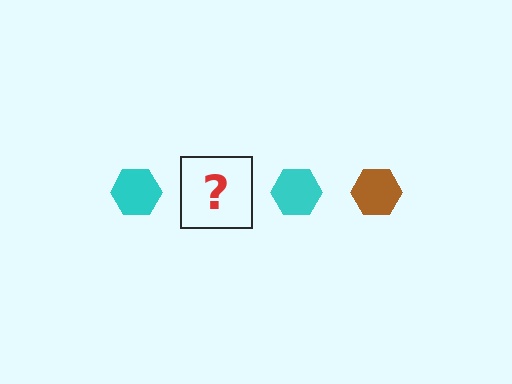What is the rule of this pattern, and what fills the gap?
The rule is that the pattern cycles through cyan, brown hexagons. The gap should be filled with a brown hexagon.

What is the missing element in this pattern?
The missing element is a brown hexagon.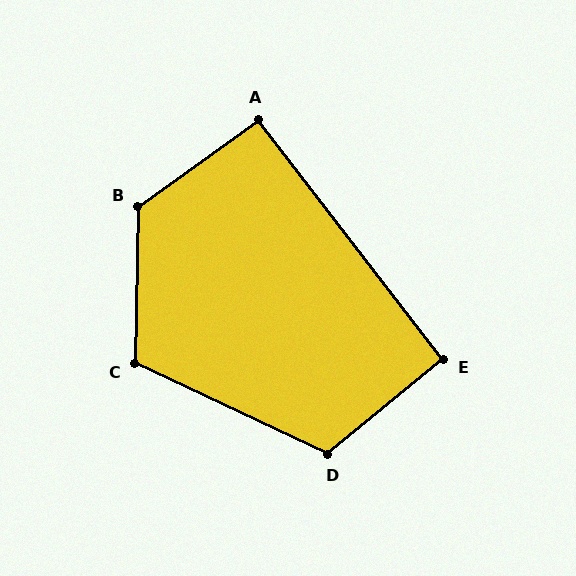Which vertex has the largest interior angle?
B, at approximately 127 degrees.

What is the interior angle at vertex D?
Approximately 115 degrees (obtuse).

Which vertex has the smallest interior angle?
E, at approximately 92 degrees.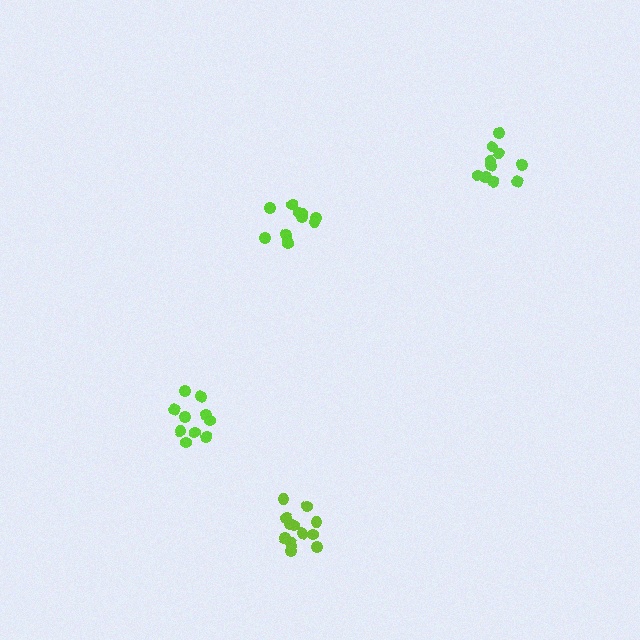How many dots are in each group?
Group 1: 11 dots, Group 2: 10 dots, Group 3: 13 dots, Group 4: 10 dots (44 total).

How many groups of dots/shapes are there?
There are 4 groups.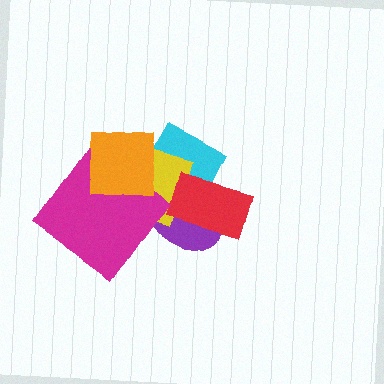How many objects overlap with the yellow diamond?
5 objects overlap with the yellow diamond.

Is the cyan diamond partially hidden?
Yes, it is partially covered by another shape.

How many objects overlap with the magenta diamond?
3 objects overlap with the magenta diamond.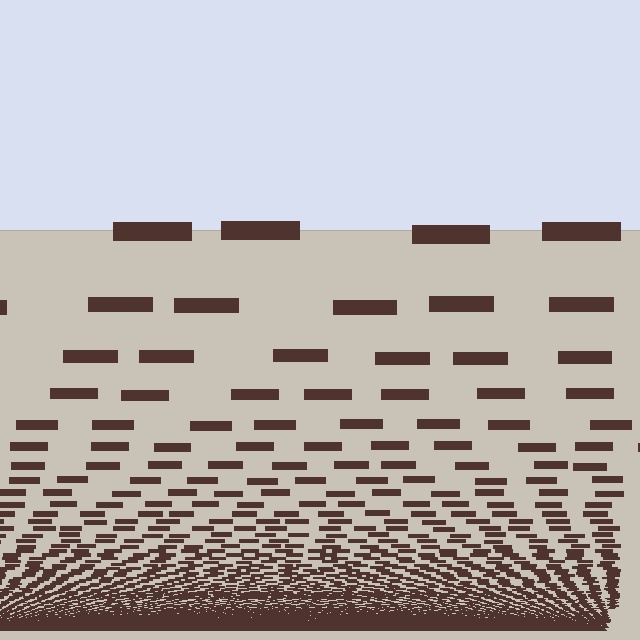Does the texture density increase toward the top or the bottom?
Density increases toward the bottom.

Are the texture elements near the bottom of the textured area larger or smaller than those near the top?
Smaller. The gradient is inverted — elements near the bottom are smaller and denser.